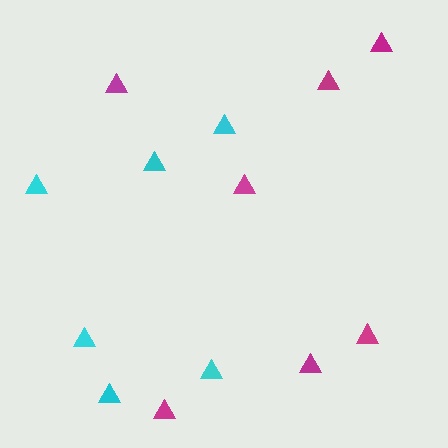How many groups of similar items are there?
There are 2 groups: one group of magenta triangles (7) and one group of cyan triangles (6).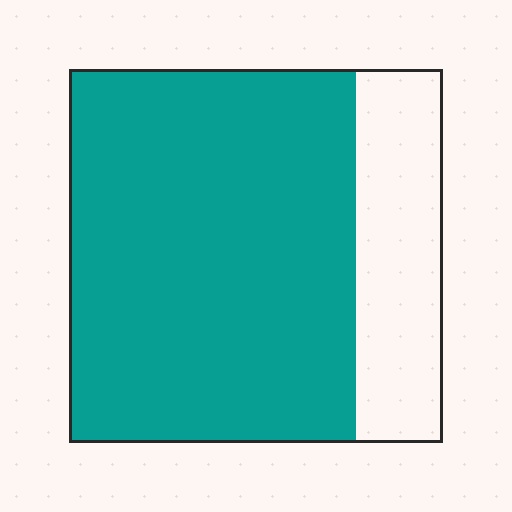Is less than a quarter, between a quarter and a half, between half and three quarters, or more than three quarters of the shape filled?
More than three quarters.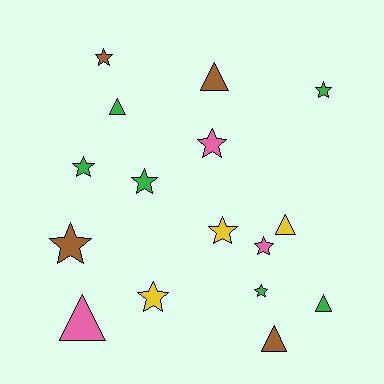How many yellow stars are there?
There are 2 yellow stars.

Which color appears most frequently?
Green, with 6 objects.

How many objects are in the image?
There are 16 objects.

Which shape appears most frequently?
Star, with 10 objects.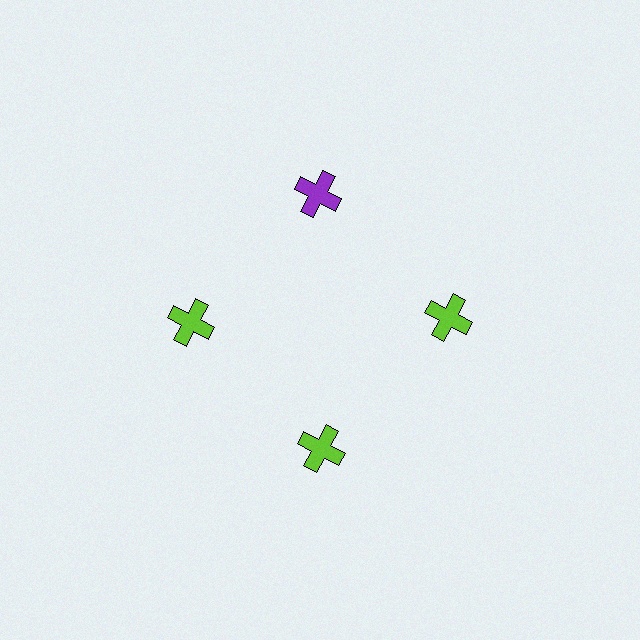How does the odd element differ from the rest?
It has a different color: purple instead of lime.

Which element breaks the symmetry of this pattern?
The purple cross at roughly the 12 o'clock position breaks the symmetry. All other shapes are lime crosses.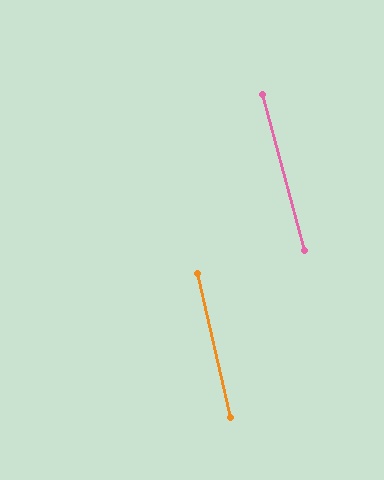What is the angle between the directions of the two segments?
Approximately 2 degrees.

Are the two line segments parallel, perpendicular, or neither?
Parallel — their directions differ by only 1.8°.